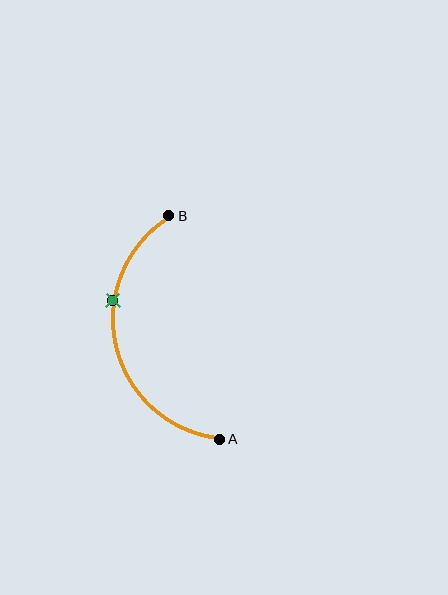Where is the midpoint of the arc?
The arc midpoint is the point on the curve farthest from the straight line joining A and B. It sits to the left of that line.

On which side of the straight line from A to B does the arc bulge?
The arc bulges to the left of the straight line connecting A and B.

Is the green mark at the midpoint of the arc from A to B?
No. The green mark lies on the arc but is closer to endpoint B. The arc midpoint would be at the point on the curve equidistant along the arc from both A and B.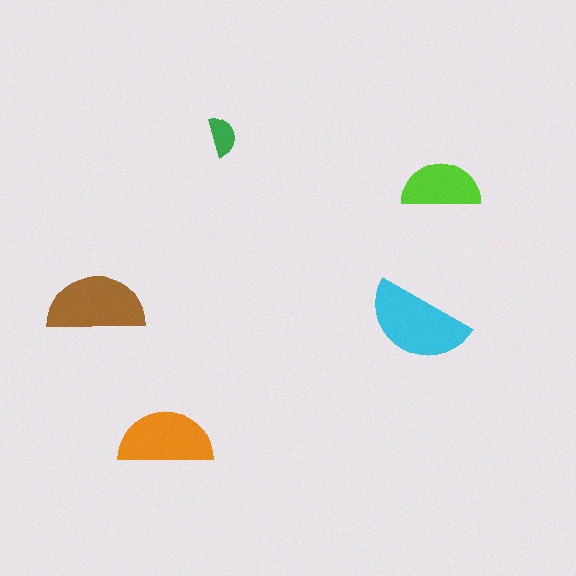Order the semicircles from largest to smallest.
the cyan one, the brown one, the orange one, the lime one, the green one.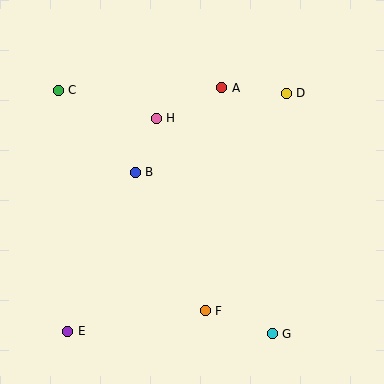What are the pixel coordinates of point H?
Point H is at (156, 118).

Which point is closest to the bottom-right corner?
Point G is closest to the bottom-right corner.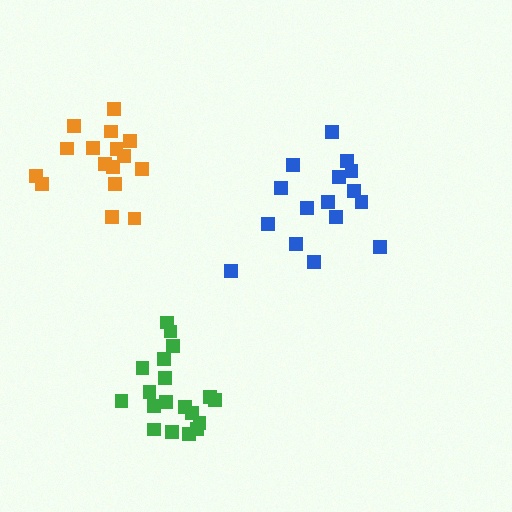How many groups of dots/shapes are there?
There are 3 groups.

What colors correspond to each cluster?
The clusters are colored: blue, orange, green.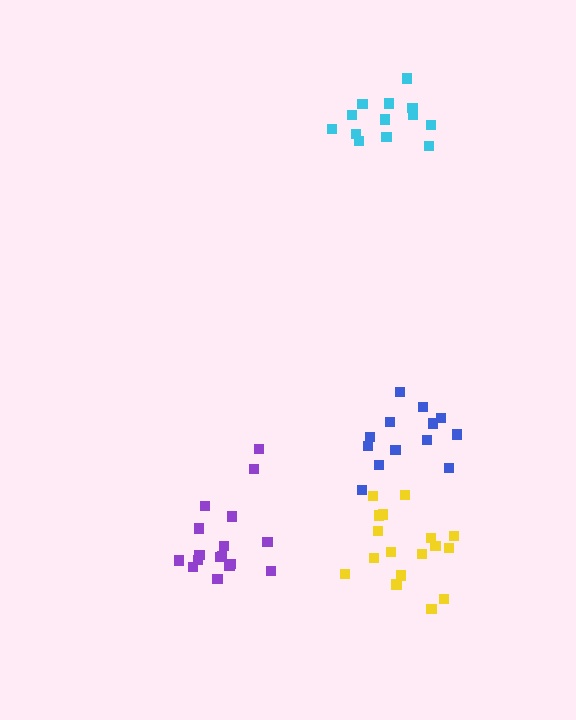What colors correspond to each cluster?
The clusters are colored: cyan, yellow, purple, blue.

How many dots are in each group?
Group 1: 13 dots, Group 2: 17 dots, Group 3: 17 dots, Group 4: 13 dots (60 total).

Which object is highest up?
The cyan cluster is topmost.